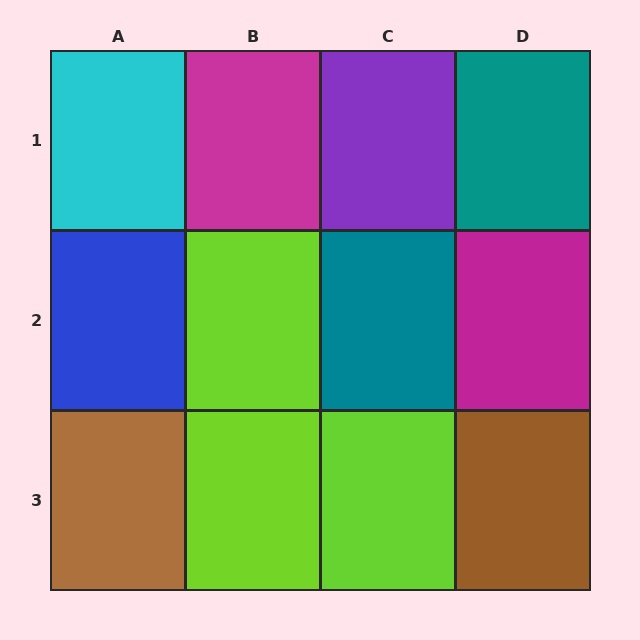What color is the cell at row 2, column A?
Blue.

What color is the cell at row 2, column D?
Magenta.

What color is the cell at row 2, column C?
Teal.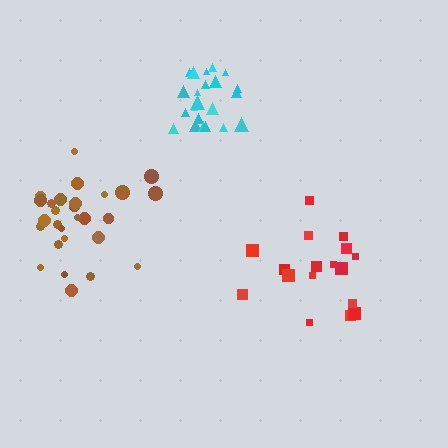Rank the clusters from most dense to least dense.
cyan, brown, red.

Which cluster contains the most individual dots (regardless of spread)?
Brown (29).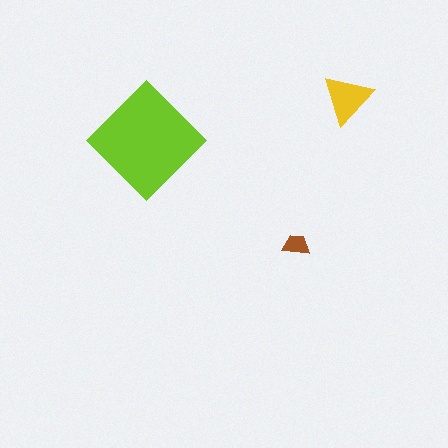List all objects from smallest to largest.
The brown trapezoid, the yellow triangle, the lime diamond.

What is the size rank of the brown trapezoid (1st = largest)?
3rd.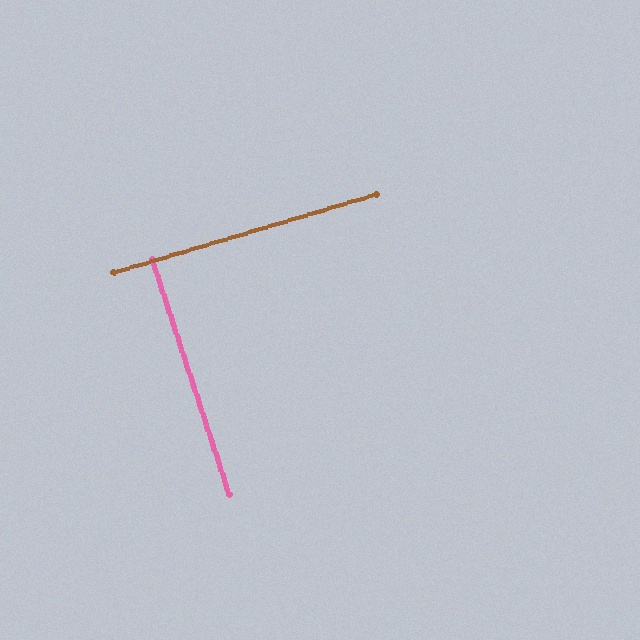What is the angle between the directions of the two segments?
Approximately 89 degrees.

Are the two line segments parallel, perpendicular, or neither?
Perpendicular — they meet at approximately 89°.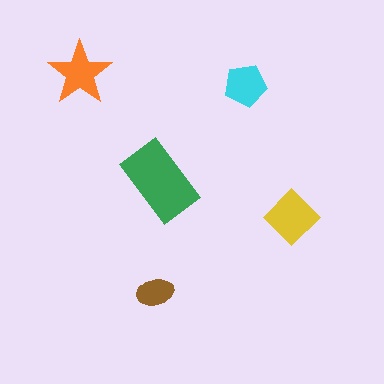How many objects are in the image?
There are 5 objects in the image.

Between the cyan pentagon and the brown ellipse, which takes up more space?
The cyan pentagon.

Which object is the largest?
The green rectangle.